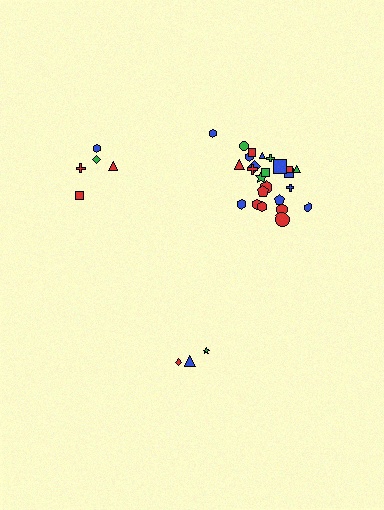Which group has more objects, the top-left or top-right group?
The top-right group.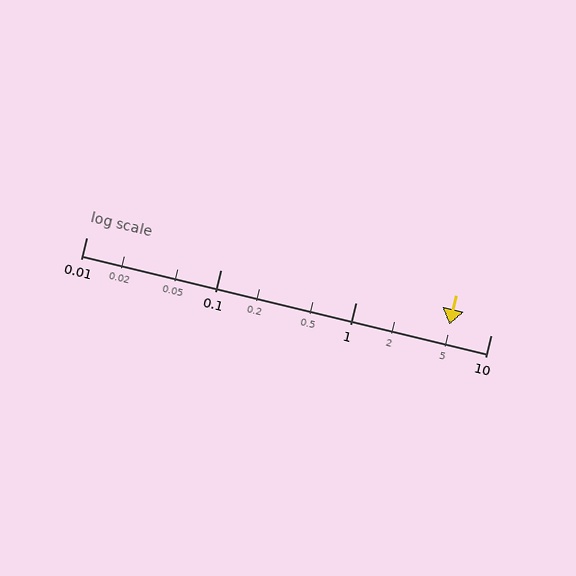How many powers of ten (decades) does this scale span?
The scale spans 3 decades, from 0.01 to 10.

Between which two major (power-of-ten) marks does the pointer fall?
The pointer is between 1 and 10.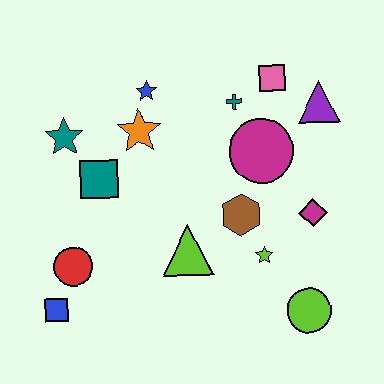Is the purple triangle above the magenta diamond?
Yes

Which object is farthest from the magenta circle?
The blue square is farthest from the magenta circle.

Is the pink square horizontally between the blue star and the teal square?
No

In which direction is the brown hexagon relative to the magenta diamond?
The brown hexagon is to the left of the magenta diamond.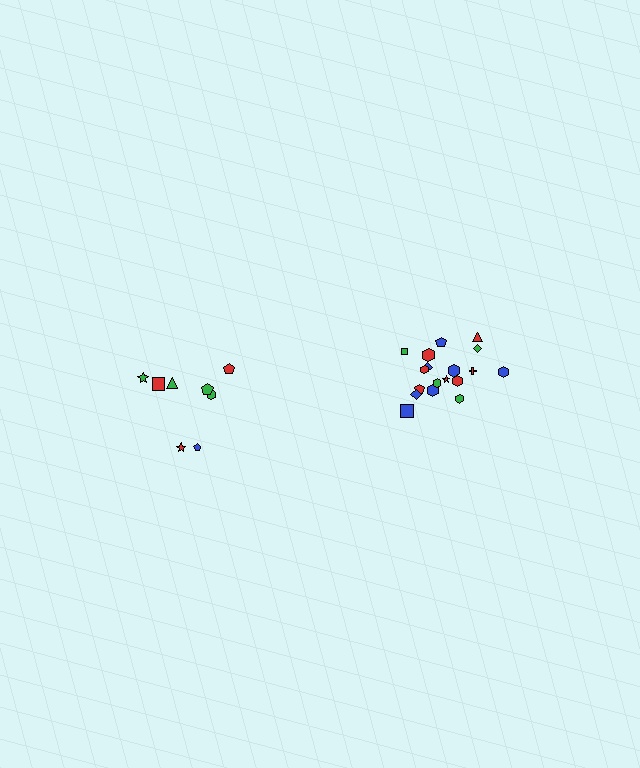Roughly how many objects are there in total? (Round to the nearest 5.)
Roughly 25 objects in total.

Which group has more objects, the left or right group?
The right group.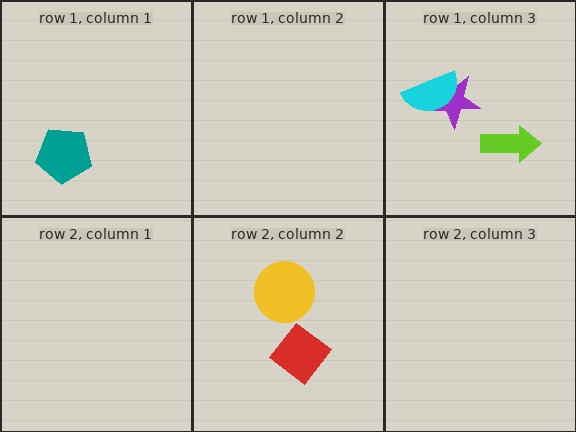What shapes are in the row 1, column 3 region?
The purple star, the cyan semicircle, the lime arrow.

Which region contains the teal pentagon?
The row 1, column 1 region.